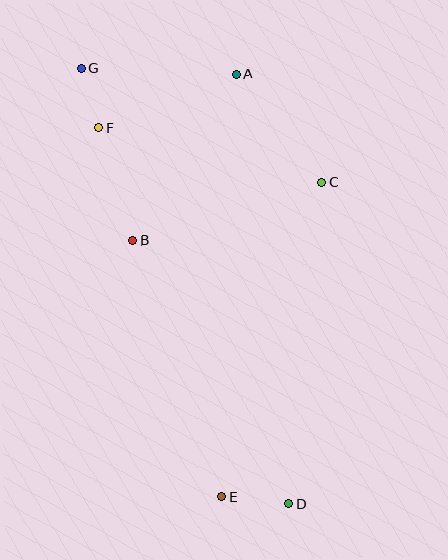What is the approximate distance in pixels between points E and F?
The distance between E and F is approximately 389 pixels.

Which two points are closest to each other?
Points F and G are closest to each other.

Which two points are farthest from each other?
Points D and G are farthest from each other.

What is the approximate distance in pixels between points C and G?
The distance between C and G is approximately 266 pixels.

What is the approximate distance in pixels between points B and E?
The distance between B and E is approximately 271 pixels.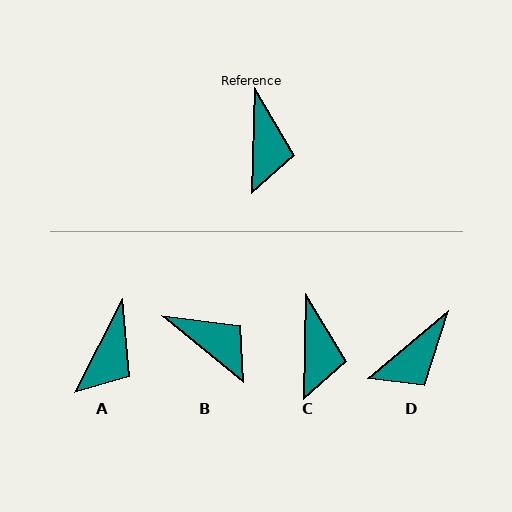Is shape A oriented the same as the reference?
No, it is off by about 26 degrees.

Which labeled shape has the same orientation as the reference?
C.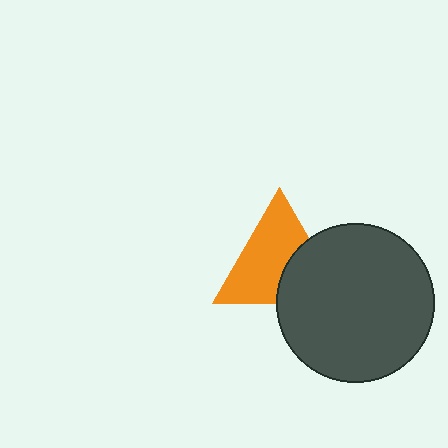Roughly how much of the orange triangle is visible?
About half of it is visible (roughly 65%).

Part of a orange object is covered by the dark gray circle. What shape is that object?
It is a triangle.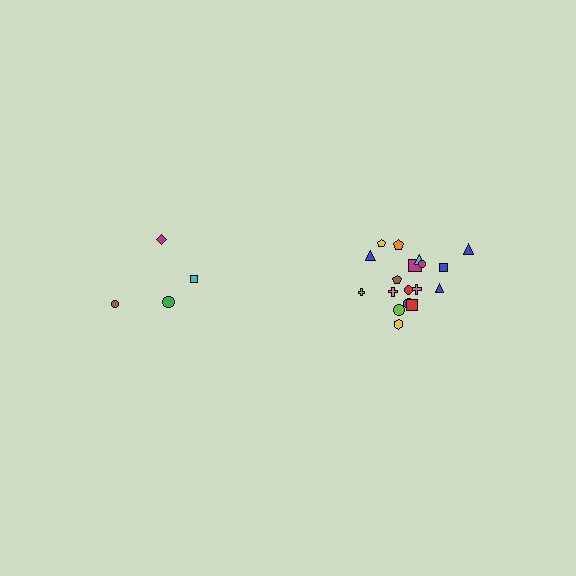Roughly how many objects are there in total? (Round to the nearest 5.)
Roughly 20 objects in total.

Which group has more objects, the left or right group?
The right group.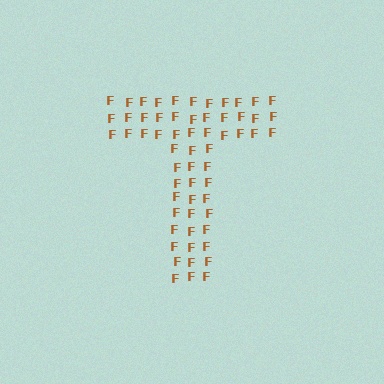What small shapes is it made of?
It is made of small letter F's.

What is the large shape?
The large shape is the letter T.